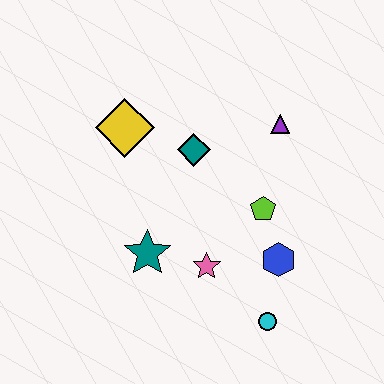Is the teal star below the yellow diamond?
Yes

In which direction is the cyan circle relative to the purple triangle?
The cyan circle is below the purple triangle.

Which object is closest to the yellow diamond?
The teal diamond is closest to the yellow diamond.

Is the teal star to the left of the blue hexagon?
Yes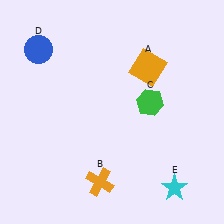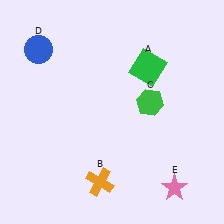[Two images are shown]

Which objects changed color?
A changed from orange to green. E changed from cyan to pink.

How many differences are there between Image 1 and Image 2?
There are 2 differences between the two images.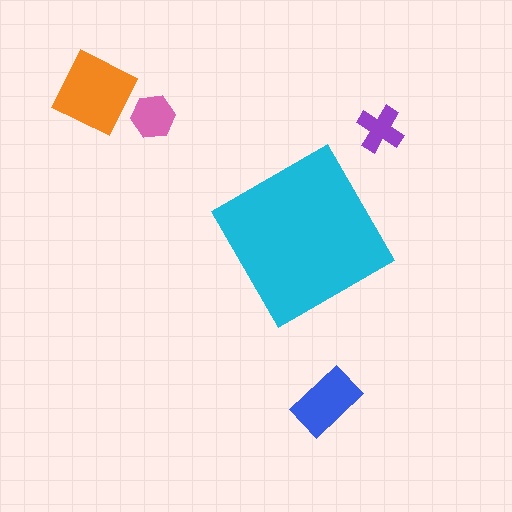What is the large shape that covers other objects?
A cyan diamond.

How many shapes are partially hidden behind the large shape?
0 shapes are partially hidden.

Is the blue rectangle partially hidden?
No, the blue rectangle is fully visible.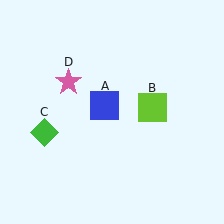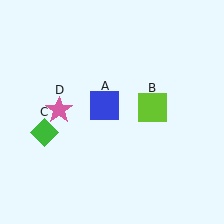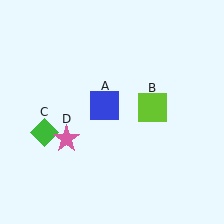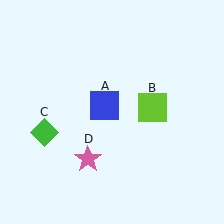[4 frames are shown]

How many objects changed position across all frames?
1 object changed position: pink star (object D).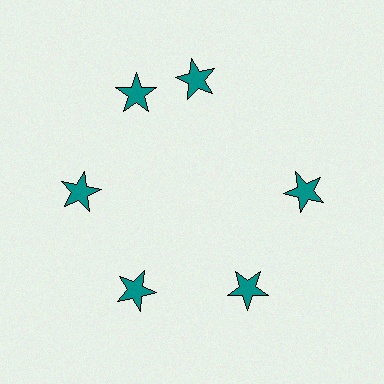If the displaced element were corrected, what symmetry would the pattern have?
It would have 6-fold rotational symmetry — the pattern would map onto itself every 60 degrees.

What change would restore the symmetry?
The symmetry would be restored by rotating it back into even spacing with its neighbors so that all 6 stars sit at equal angles and equal distance from the center.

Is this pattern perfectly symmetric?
No. The 6 teal stars are arranged in a ring, but one element near the 1 o'clock position is rotated out of alignment along the ring, breaking the 6-fold rotational symmetry.